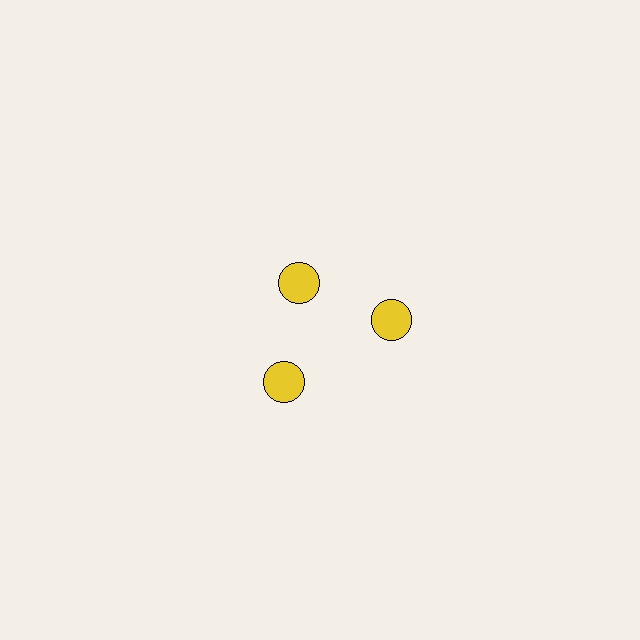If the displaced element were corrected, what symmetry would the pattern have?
It would have 3-fold rotational symmetry — the pattern would map onto itself every 120 degrees.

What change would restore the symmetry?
The symmetry would be restored by moving it outward, back onto the ring so that all 3 circles sit at equal angles and equal distance from the center.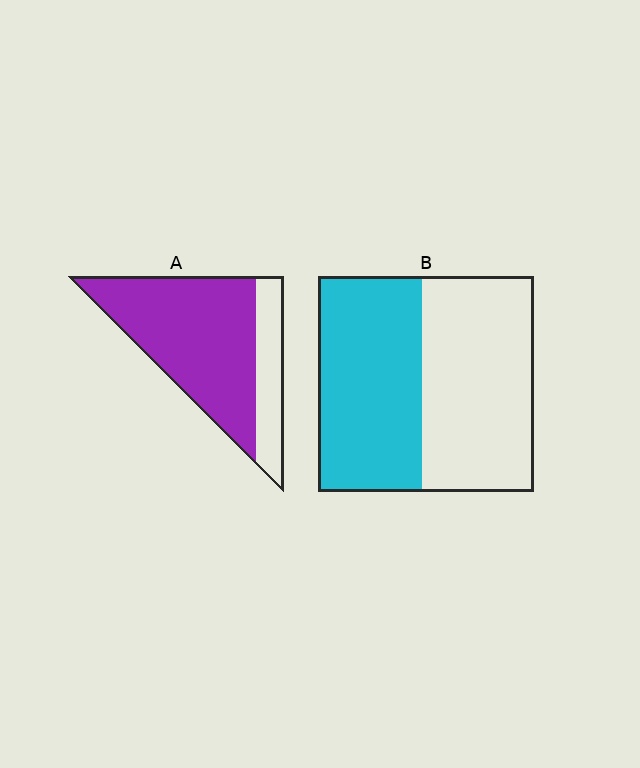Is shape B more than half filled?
Roughly half.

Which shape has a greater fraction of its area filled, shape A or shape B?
Shape A.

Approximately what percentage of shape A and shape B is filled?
A is approximately 75% and B is approximately 50%.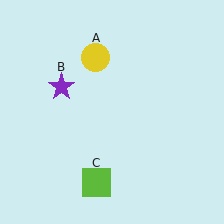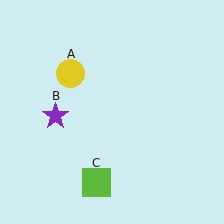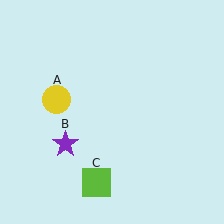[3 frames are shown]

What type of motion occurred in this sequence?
The yellow circle (object A), purple star (object B) rotated counterclockwise around the center of the scene.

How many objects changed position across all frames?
2 objects changed position: yellow circle (object A), purple star (object B).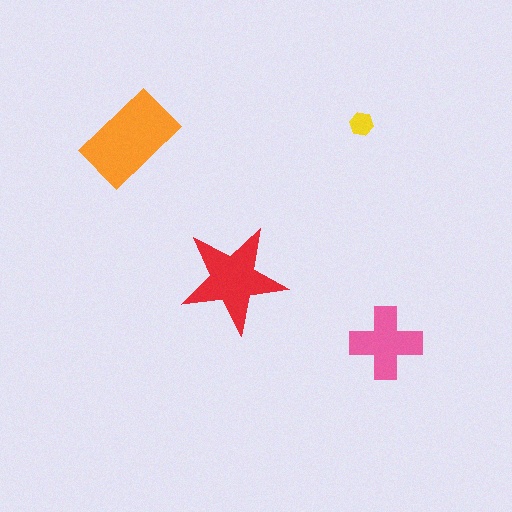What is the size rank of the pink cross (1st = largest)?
3rd.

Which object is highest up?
The yellow hexagon is topmost.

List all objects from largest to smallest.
The orange rectangle, the red star, the pink cross, the yellow hexagon.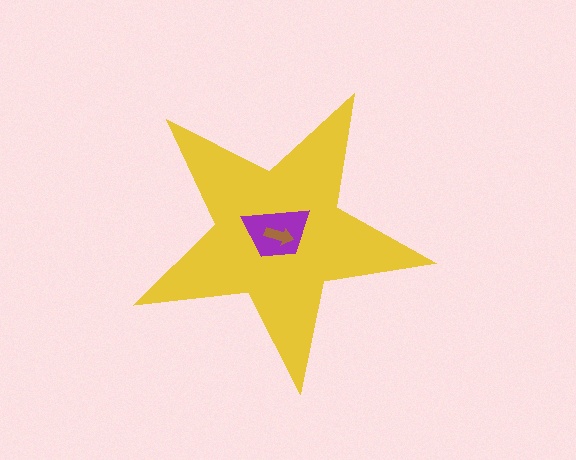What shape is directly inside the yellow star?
The purple trapezoid.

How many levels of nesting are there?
3.